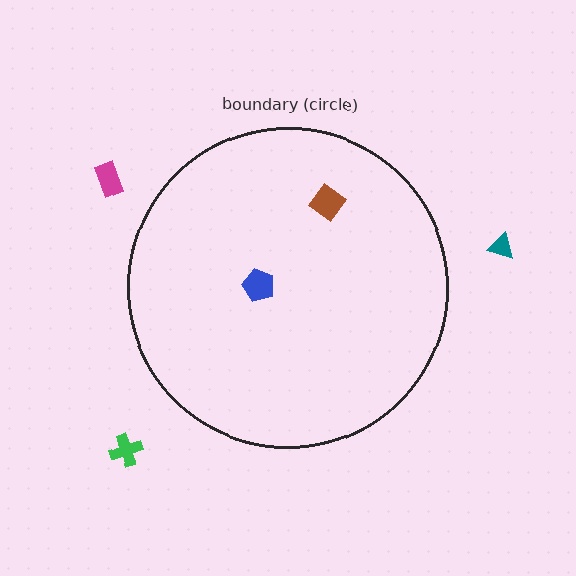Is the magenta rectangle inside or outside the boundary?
Outside.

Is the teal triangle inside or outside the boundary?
Outside.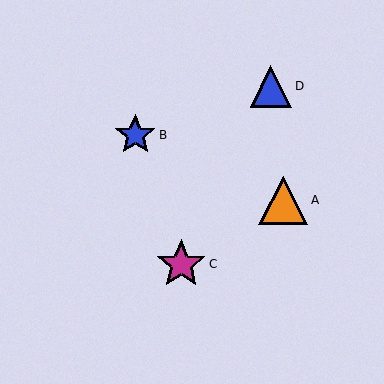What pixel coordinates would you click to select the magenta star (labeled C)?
Click at (181, 264) to select the magenta star C.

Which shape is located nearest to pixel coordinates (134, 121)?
The blue star (labeled B) at (135, 135) is nearest to that location.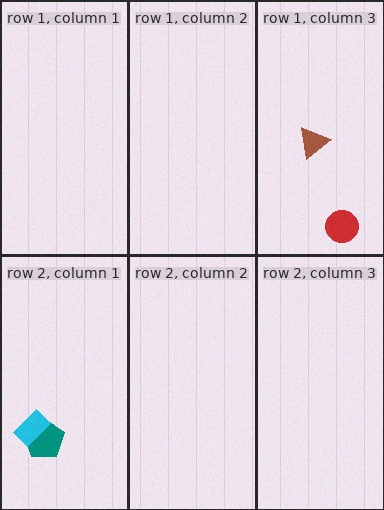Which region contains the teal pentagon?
The row 2, column 1 region.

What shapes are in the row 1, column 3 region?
The red circle, the brown triangle.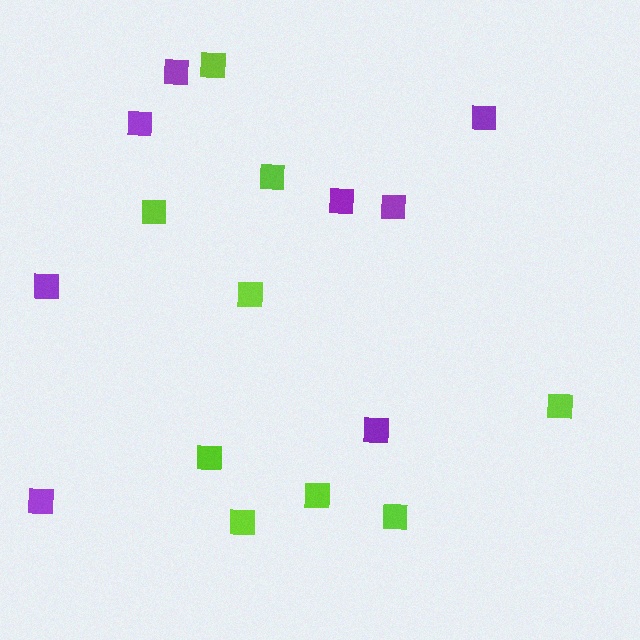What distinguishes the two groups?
There are 2 groups: one group of lime squares (9) and one group of purple squares (8).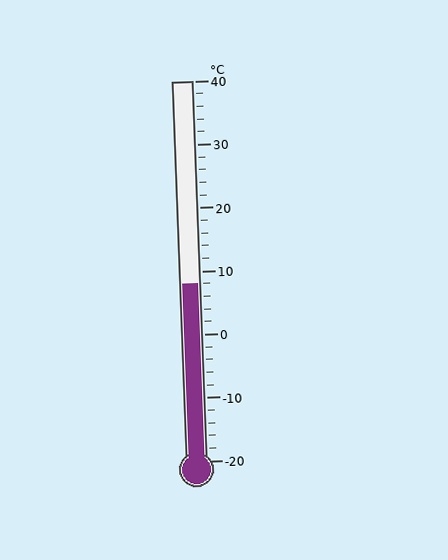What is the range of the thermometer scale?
The thermometer scale ranges from -20°C to 40°C.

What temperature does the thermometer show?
The thermometer shows approximately 8°C.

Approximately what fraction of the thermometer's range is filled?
The thermometer is filled to approximately 45% of its range.